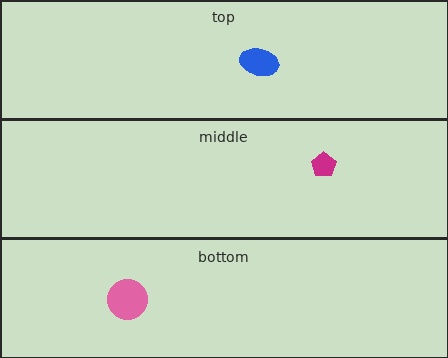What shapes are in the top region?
The blue ellipse.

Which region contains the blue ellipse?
The top region.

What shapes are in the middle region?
The magenta pentagon.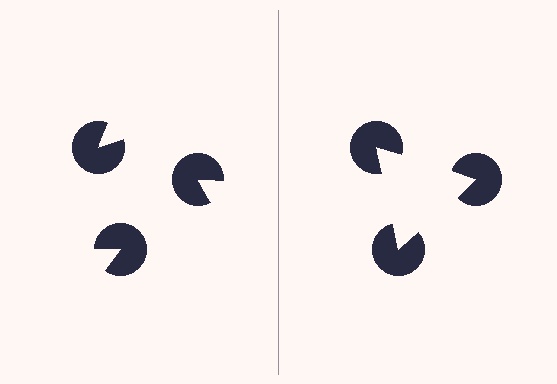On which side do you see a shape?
An illusory triangle appears on the right side. On the left side the wedge cuts are rotated, so no coherent shape forms.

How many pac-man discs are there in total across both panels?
6 — 3 on each side.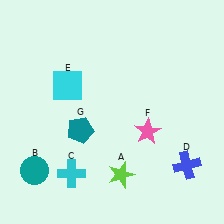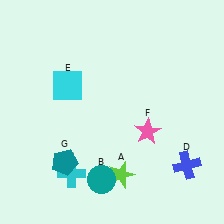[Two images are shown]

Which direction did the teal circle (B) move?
The teal circle (B) moved right.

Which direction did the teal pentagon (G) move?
The teal pentagon (G) moved down.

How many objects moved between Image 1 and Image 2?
2 objects moved between the two images.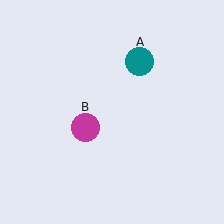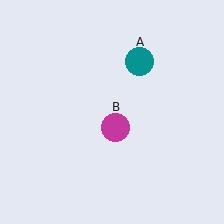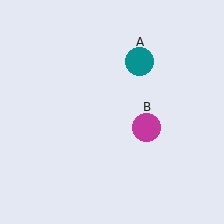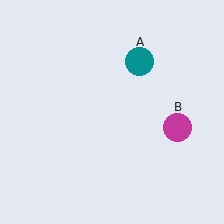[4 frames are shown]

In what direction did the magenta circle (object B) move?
The magenta circle (object B) moved right.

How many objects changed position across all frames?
1 object changed position: magenta circle (object B).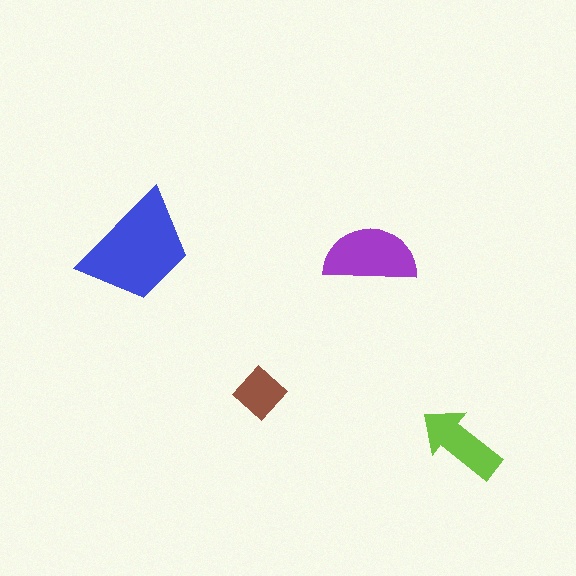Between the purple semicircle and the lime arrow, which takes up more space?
The purple semicircle.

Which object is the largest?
The blue trapezoid.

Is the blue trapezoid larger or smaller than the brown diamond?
Larger.